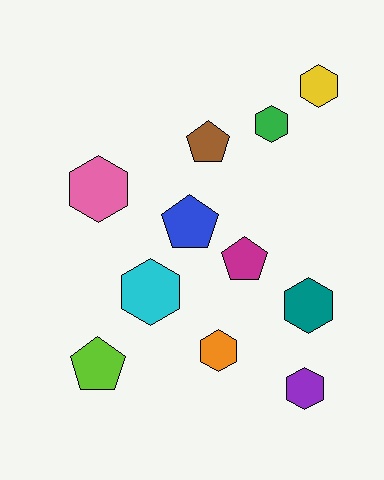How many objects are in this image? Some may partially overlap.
There are 11 objects.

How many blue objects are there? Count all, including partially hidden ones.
There is 1 blue object.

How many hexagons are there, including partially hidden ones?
There are 7 hexagons.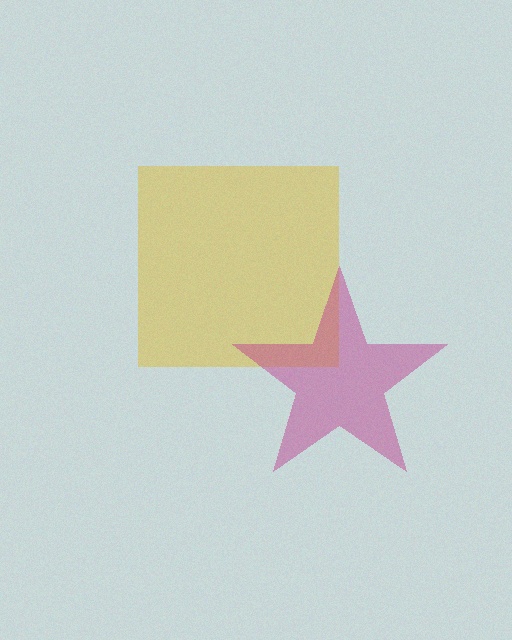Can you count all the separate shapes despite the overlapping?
Yes, there are 2 separate shapes.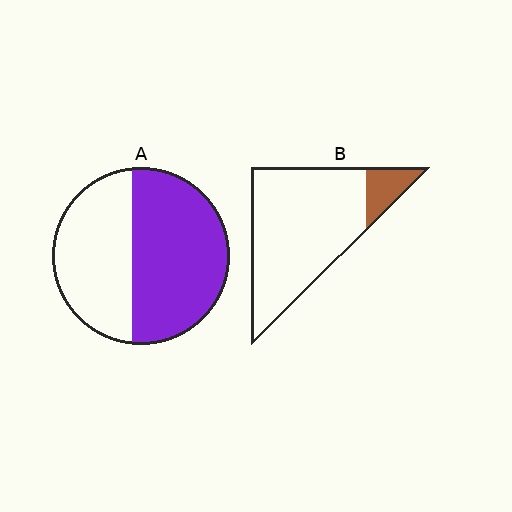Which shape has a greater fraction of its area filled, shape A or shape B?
Shape A.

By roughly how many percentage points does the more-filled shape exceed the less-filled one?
By roughly 45 percentage points (A over B).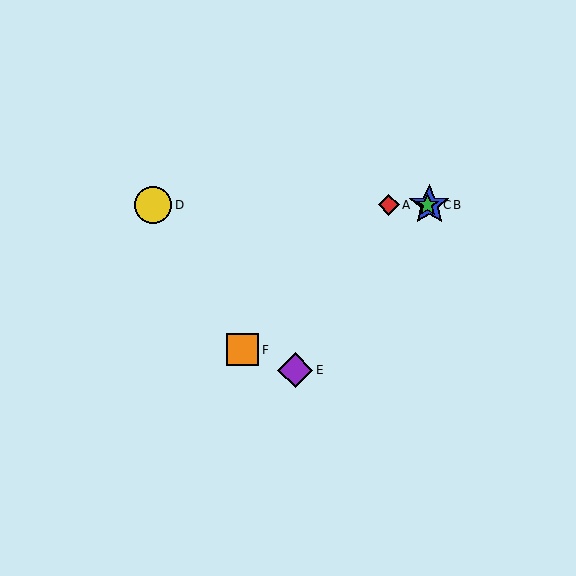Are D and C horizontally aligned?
Yes, both are at y≈205.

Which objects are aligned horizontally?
Objects A, B, C, D are aligned horizontally.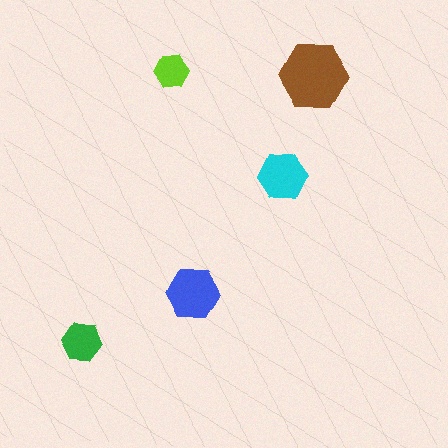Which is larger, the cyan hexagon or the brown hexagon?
The brown one.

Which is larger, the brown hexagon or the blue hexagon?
The brown one.